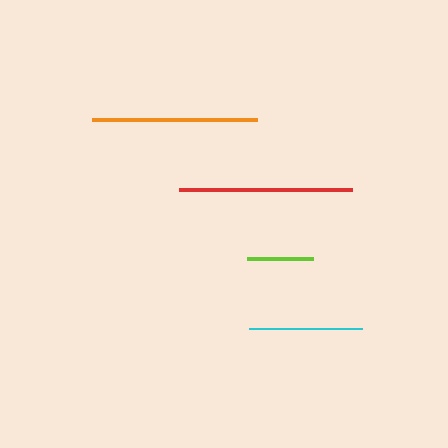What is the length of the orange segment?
The orange segment is approximately 165 pixels long.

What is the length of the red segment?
The red segment is approximately 173 pixels long.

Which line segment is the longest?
The red line is the longest at approximately 173 pixels.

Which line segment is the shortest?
The lime line is the shortest at approximately 66 pixels.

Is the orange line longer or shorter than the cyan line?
The orange line is longer than the cyan line.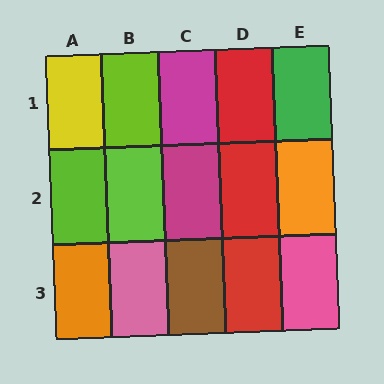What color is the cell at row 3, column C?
Brown.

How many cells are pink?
2 cells are pink.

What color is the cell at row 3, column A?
Orange.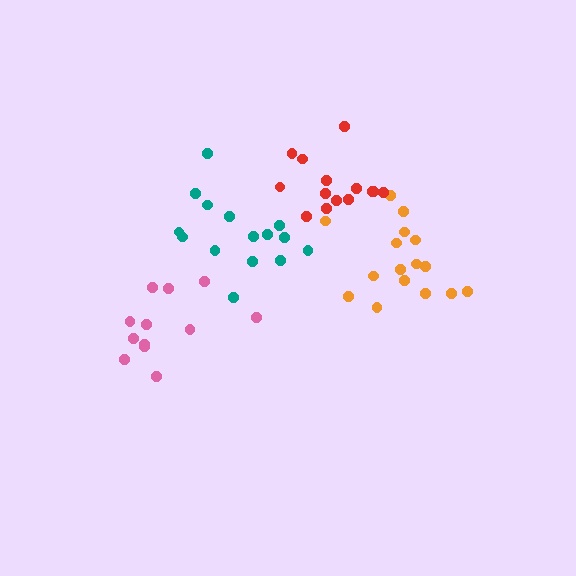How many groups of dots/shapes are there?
There are 4 groups.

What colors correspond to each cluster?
The clusters are colored: orange, red, teal, pink.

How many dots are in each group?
Group 1: 16 dots, Group 2: 14 dots, Group 3: 15 dots, Group 4: 12 dots (57 total).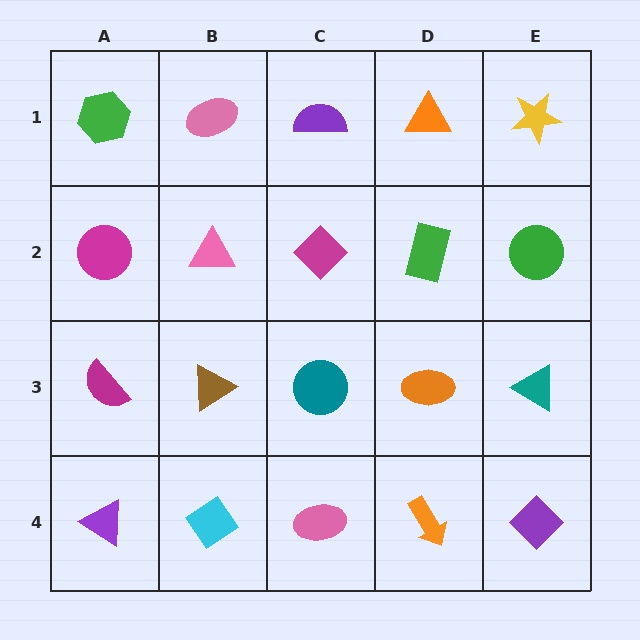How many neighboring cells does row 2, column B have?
4.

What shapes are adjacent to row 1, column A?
A magenta circle (row 2, column A), a pink ellipse (row 1, column B).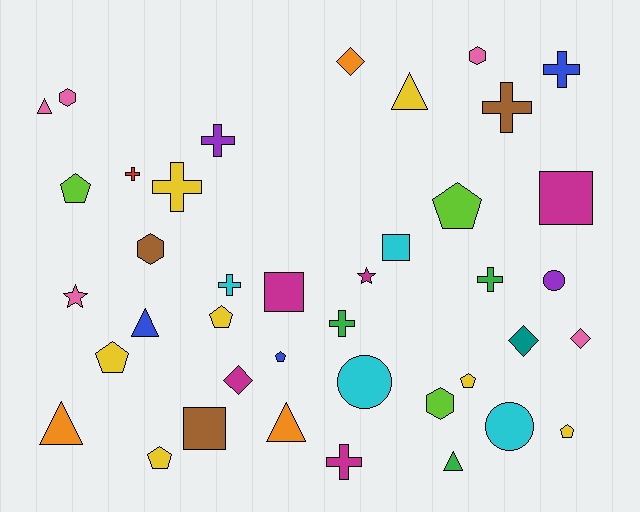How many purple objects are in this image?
There are 2 purple objects.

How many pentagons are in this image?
There are 8 pentagons.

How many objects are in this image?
There are 40 objects.